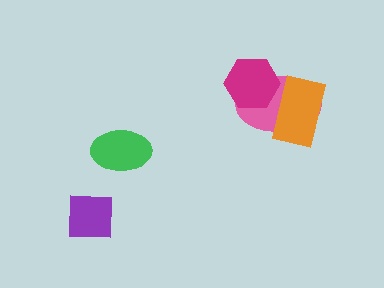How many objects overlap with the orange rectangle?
1 object overlaps with the orange rectangle.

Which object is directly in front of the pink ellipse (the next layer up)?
The magenta hexagon is directly in front of the pink ellipse.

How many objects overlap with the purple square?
0 objects overlap with the purple square.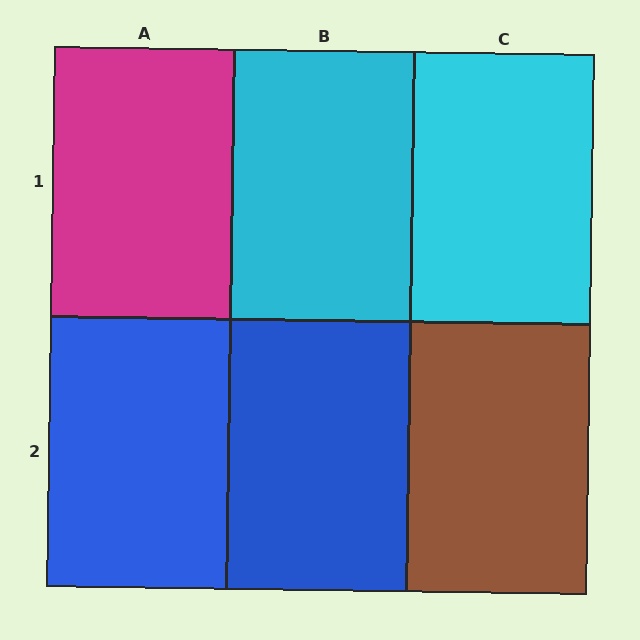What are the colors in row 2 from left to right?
Blue, blue, brown.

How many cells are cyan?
2 cells are cyan.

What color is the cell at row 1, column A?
Magenta.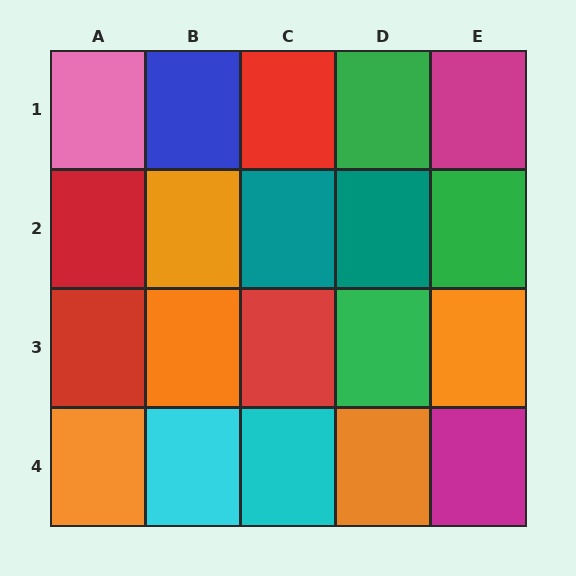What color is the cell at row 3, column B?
Orange.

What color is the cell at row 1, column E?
Magenta.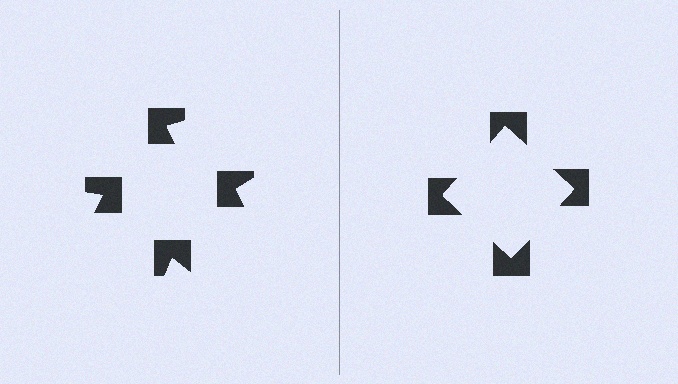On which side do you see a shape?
An illusory square appears on the right side. On the left side the wedge cuts are rotated, so no coherent shape forms.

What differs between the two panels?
The notched squares are positioned identically on both sides; only the wedge orientations differ. On the right they align to a square; on the left they are misaligned.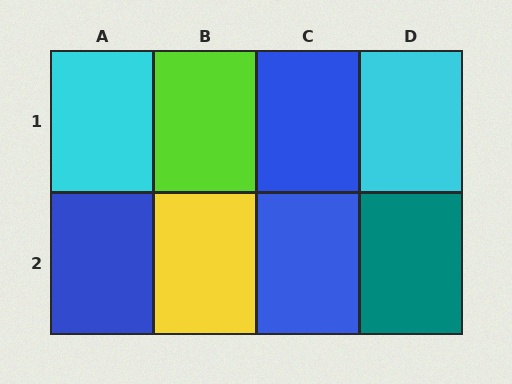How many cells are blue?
3 cells are blue.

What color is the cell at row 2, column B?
Yellow.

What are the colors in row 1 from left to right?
Cyan, lime, blue, cyan.